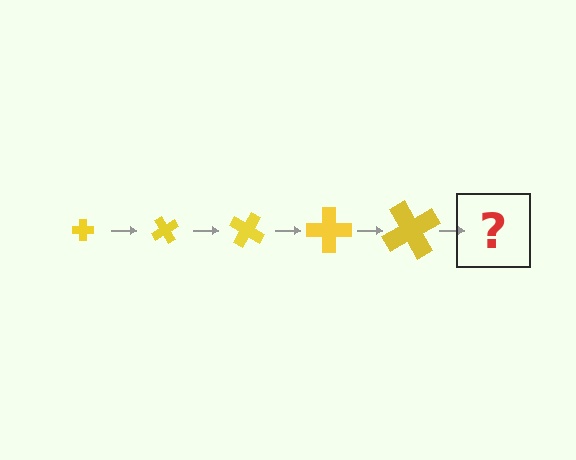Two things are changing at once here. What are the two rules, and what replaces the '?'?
The two rules are that the cross grows larger each step and it rotates 60 degrees each step. The '?' should be a cross, larger than the previous one and rotated 300 degrees from the start.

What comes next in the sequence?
The next element should be a cross, larger than the previous one and rotated 300 degrees from the start.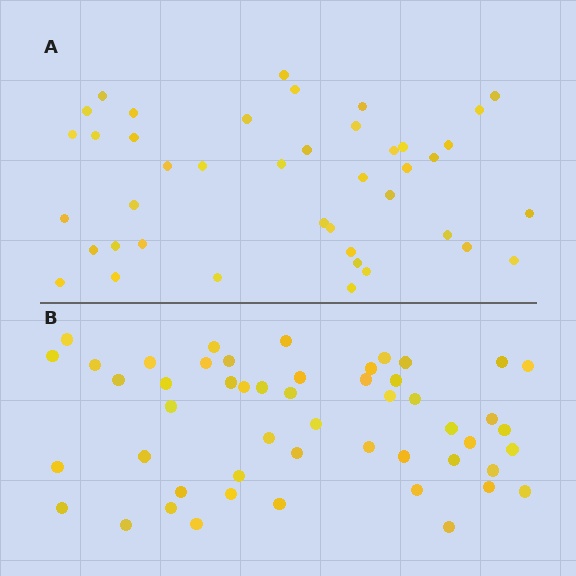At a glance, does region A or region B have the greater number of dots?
Region B (the bottom region) has more dots.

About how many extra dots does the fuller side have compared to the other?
Region B has roughly 8 or so more dots than region A.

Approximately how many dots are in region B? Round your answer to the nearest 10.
About 50 dots. (The exact count is 51, which rounds to 50.)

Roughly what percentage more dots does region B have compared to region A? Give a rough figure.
About 20% more.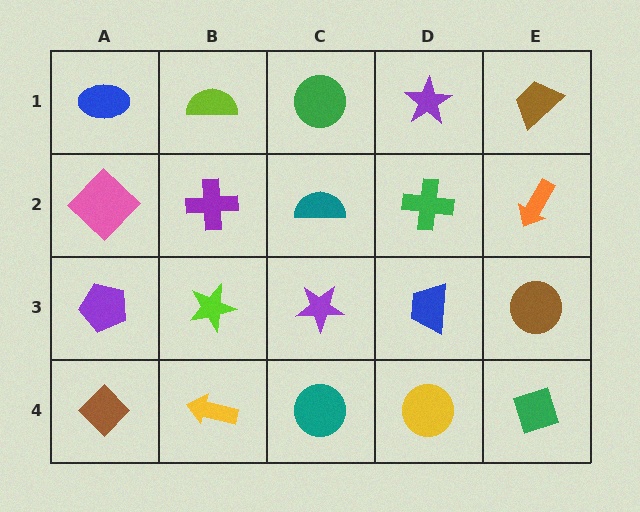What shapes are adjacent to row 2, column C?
A green circle (row 1, column C), a purple star (row 3, column C), a purple cross (row 2, column B), a green cross (row 2, column D).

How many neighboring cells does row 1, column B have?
3.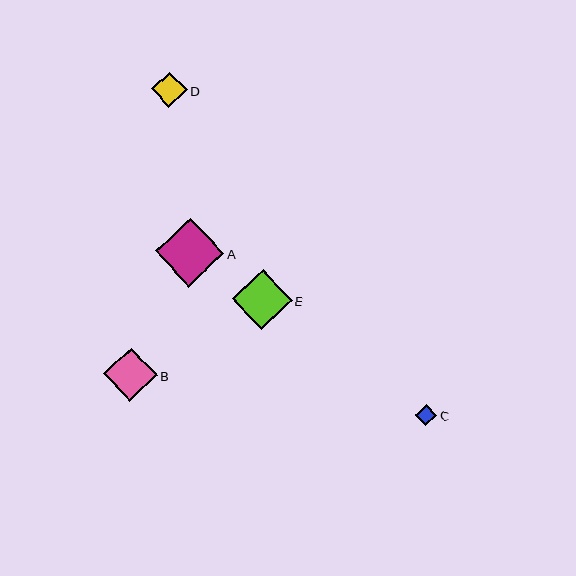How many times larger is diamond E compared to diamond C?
Diamond E is approximately 2.8 times the size of diamond C.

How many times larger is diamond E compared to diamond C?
Diamond E is approximately 2.8 times the size of diamond C.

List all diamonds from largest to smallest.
From largest to smallest: A, E, B, D, C.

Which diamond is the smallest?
Diamond C is the smallest with a size of approximately 22 pixels.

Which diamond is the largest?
Diamond A is the largest with a size of approximately 69 pixels.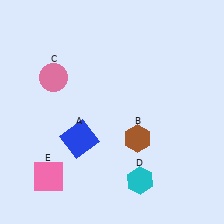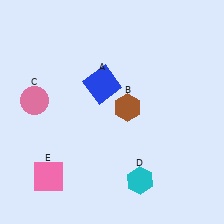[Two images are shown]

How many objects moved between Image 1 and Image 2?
3 objects moved between the two images.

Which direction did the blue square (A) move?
The blue square (A) moved up.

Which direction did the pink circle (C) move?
The pink circle (C) moved down.